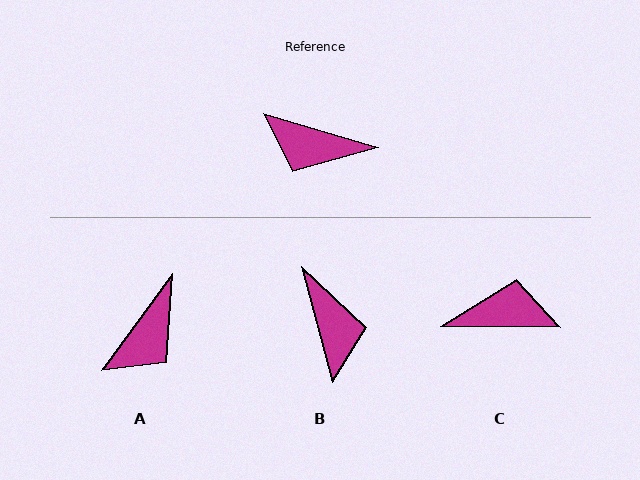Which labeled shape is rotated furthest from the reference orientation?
C, about 164 degrees away.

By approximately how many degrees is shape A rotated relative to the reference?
Approximately 71 degrees counter-clockwise.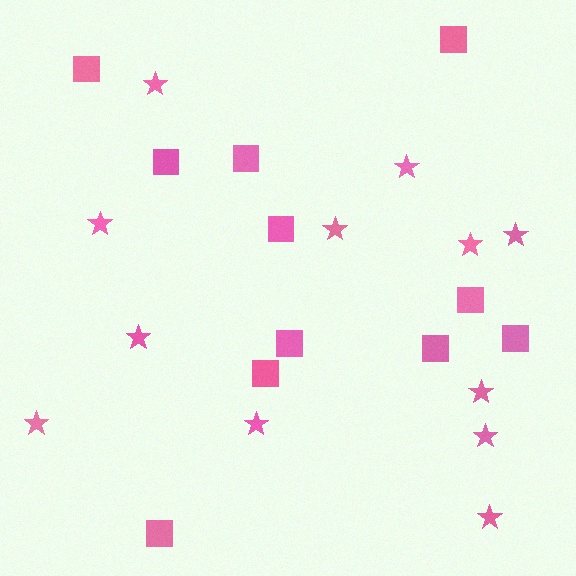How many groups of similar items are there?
There are 2 groups: one group of squares (11) and one group of stars (12).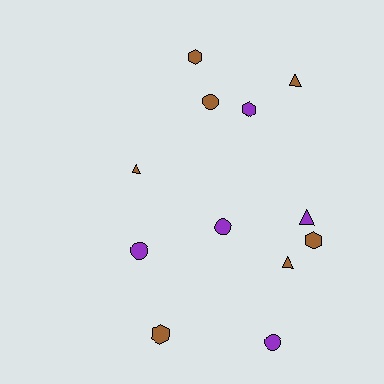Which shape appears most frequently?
Circle, with 4 objects.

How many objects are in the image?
There are 12 objects.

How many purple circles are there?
There are 3 purple circles.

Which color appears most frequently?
Brown, with 7 objects.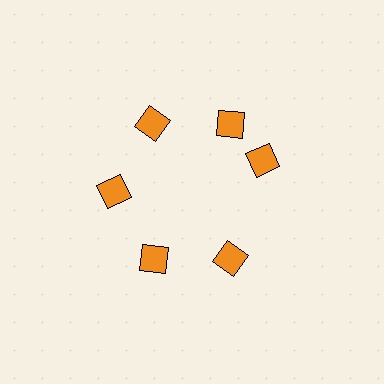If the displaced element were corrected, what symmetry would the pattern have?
It would have 6-fold rotational symmetry — the pattern would map onto itself every 60 degrees.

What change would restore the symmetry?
The symmetry would be restored by rotating it back into even spacing with its neighbors so that all 6 diamonds sit at equal angles and equal distance from the center.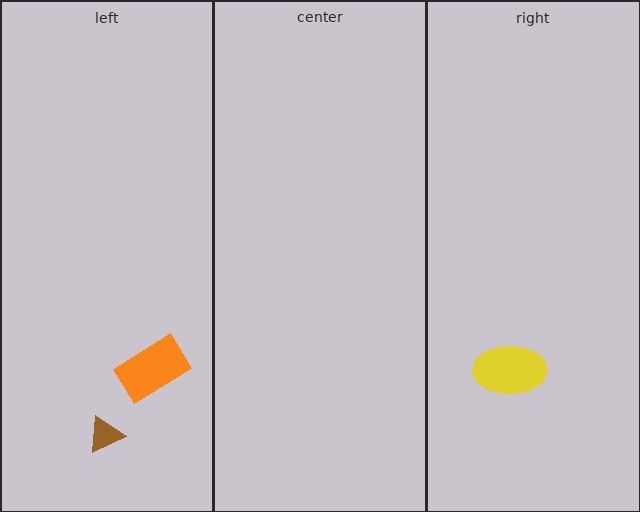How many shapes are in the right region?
1.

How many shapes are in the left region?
2.